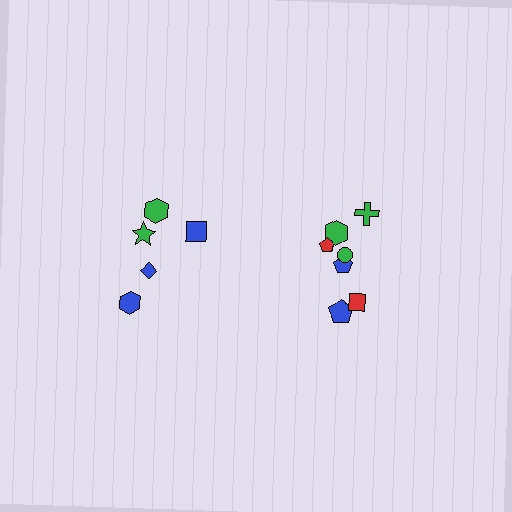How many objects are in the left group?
There are 5 objects.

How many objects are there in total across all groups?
There are 12 objects.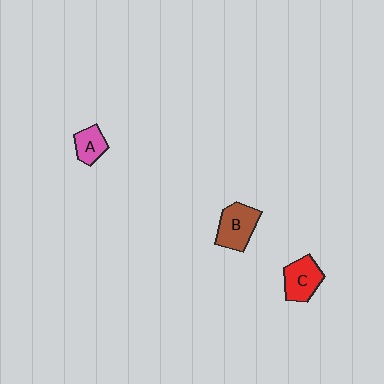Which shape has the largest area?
Shape B (brown).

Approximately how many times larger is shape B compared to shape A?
Approximately 1.6 times.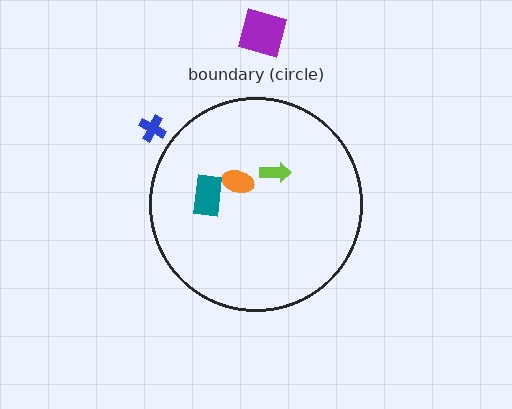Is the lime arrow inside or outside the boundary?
Inside.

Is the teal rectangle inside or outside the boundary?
Inside.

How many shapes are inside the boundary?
3 inside, 2 outside.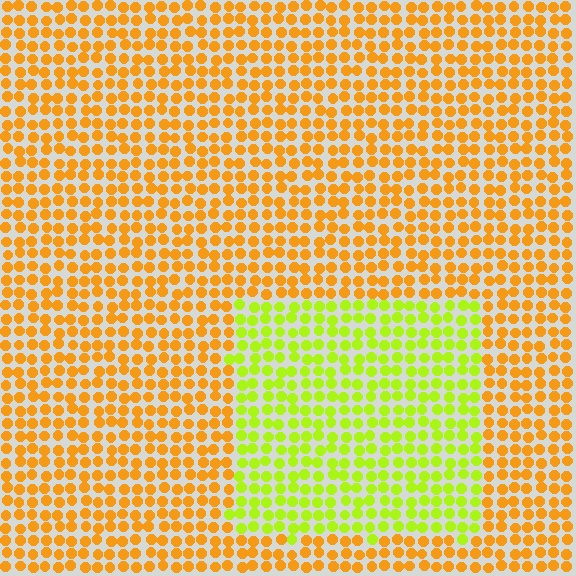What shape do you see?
I see a rectangle.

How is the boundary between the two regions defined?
The boundary is defined purely by a slight shift in hue (about 45 degrees). Spacing, size, and orientation are identical on both sides.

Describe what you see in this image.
The image is filled with small orange elements in a uniform arrangement. A rectangle-shaped region is visible where the elements are tinted to a slightly different hue, forming a subtle color boundary.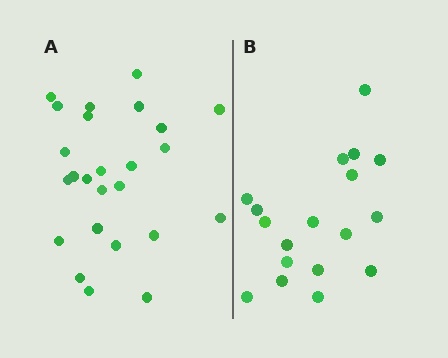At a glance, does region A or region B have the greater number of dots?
Region A (the left region) has more dots.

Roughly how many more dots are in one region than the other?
Region A has roughly 8 or so more dots than region B.